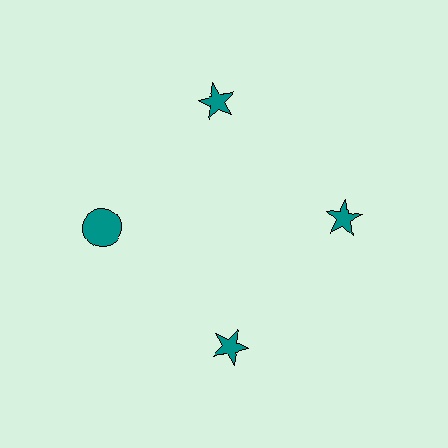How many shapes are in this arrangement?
There are 4 shapes arranged in a ring pattern.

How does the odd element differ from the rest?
It has a different shape: circle instead of star.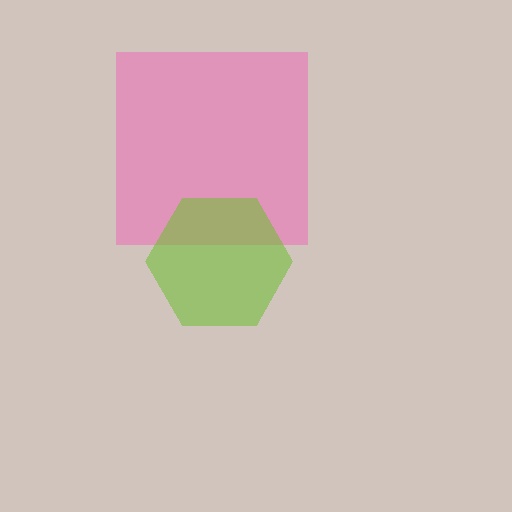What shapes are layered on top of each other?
The layered shapes are: a pink square, a lime hexagon.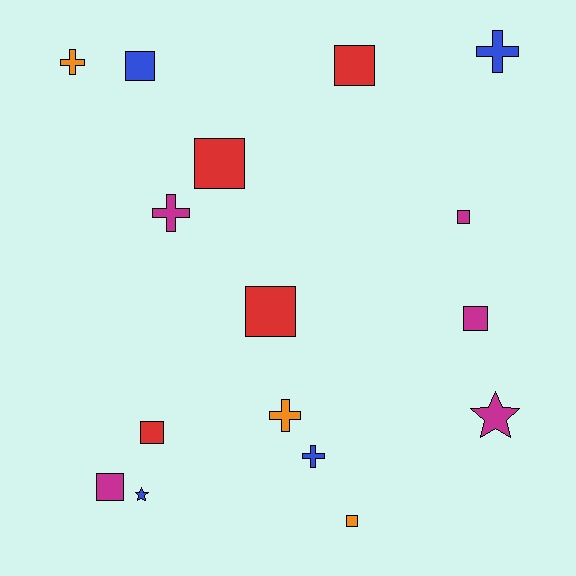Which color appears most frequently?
Magenta, with 5 objects.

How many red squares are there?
There are 4 red squares.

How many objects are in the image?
There are 16 objects.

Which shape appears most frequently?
Square, with 9 objects.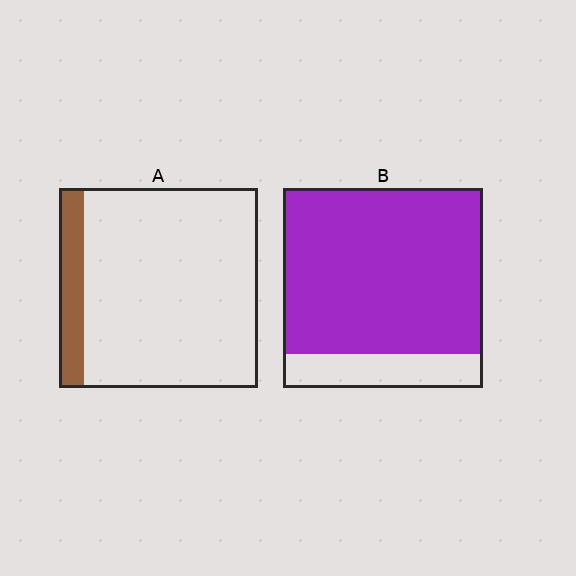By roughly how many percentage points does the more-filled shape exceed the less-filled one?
By roughly 70 percentage points (B over A).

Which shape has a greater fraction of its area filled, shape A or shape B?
Shape B.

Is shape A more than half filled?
No.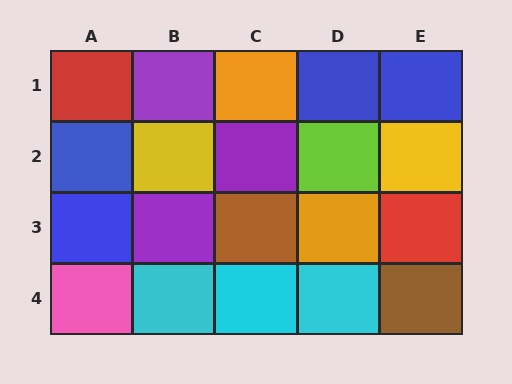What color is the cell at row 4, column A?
Pink.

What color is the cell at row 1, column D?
Blue.